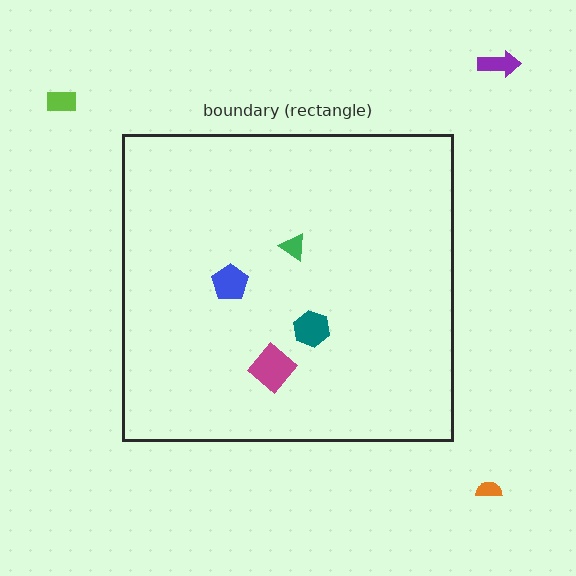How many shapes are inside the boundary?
4 inside, 3 outside.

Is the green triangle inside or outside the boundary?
Inside.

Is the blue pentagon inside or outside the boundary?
Inside.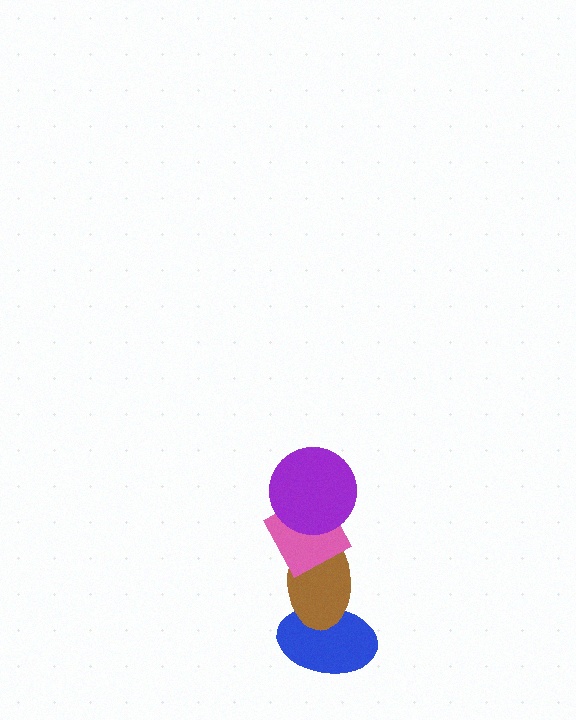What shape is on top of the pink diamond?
The purple circle is on top of the pink diamond.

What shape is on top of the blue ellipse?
The brown ellipse is on top of the blue ellipse.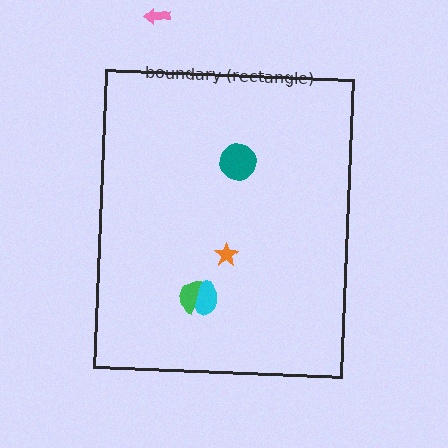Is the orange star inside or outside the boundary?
Inside.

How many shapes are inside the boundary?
4 inside, 1 outside.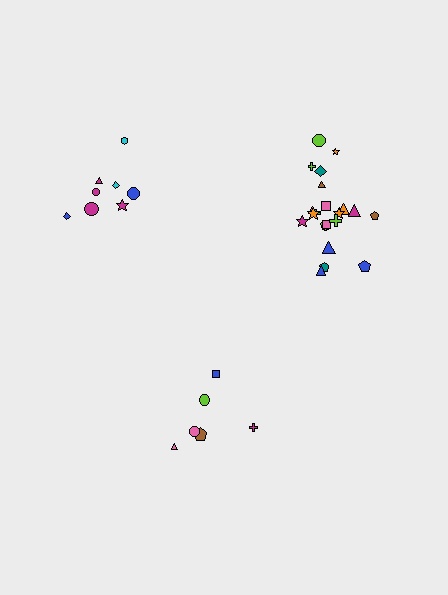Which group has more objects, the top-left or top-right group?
The top-right group.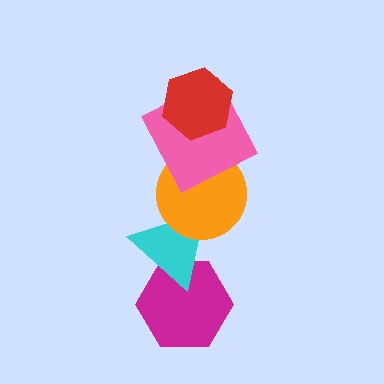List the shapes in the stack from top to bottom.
From top to bottom: the red hexagon, the pink square, the orange circle, the cyan triangle, the magenta hexagon.